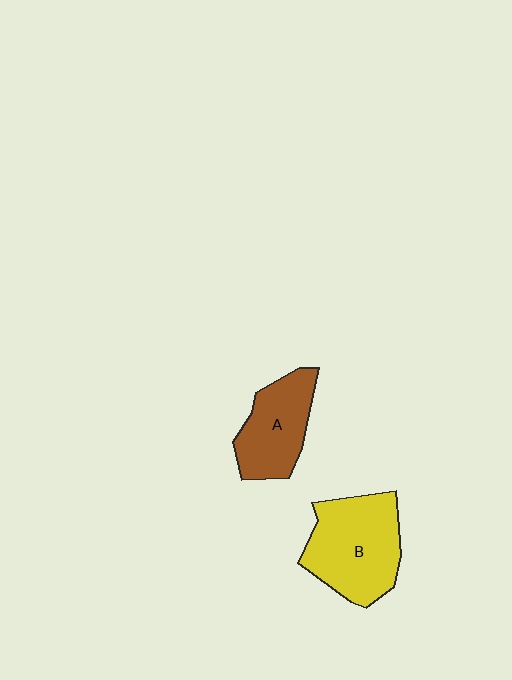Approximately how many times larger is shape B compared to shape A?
Approximately 1.4 times.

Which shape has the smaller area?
Shape A (brown).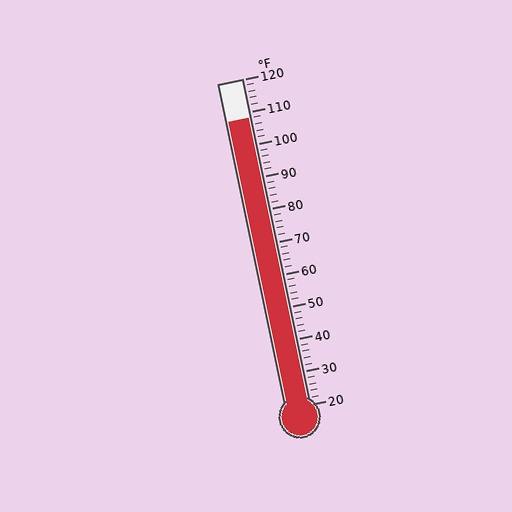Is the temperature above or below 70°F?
The temperature is above 70°F.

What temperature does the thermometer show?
The thermometer shows approximately 108°F.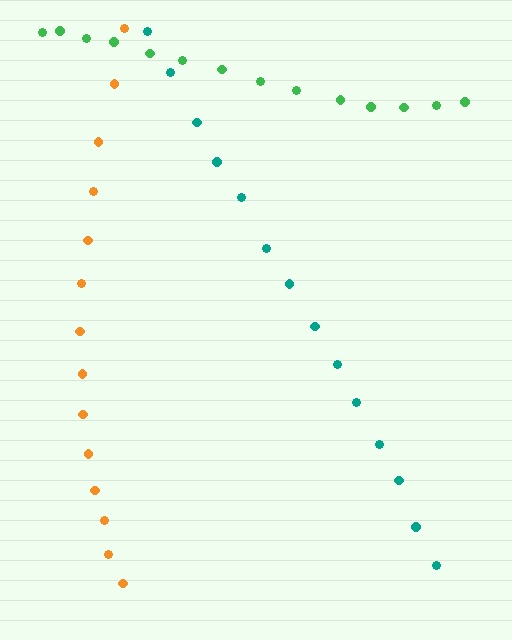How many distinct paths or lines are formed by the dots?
There are 3 distinct paths.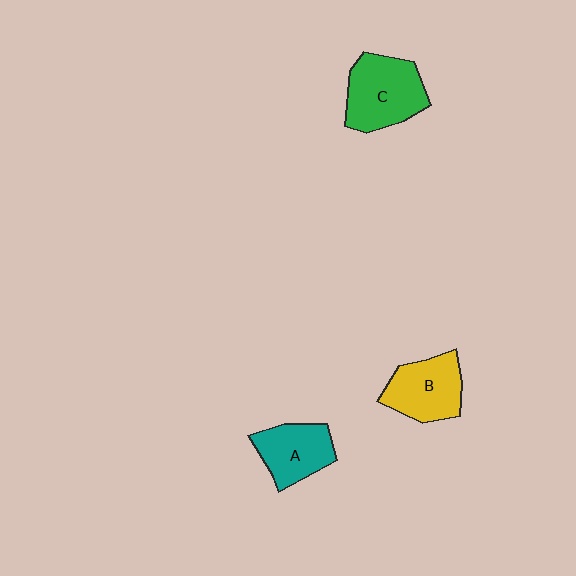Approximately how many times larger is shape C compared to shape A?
Approximately 1.3 times.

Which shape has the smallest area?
Shape A (teal).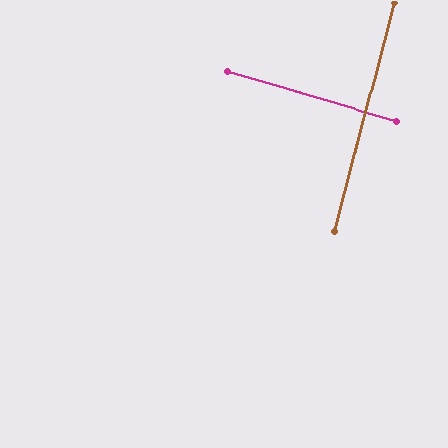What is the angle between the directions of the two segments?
Approximately 88 degrees.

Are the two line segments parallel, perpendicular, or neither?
Perpendicular — they meet at approximately 88°.